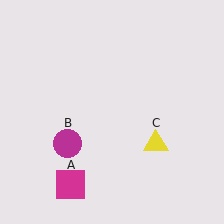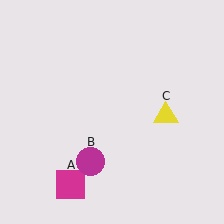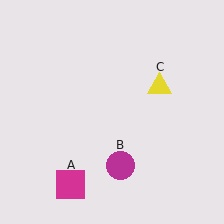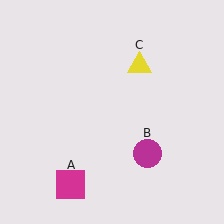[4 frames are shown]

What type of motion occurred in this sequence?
The magenta circle (object B), yellow triangle (object C) rotated counterclockwise around the center of the scene.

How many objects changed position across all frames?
2 objects changed position: magenta circle (object B), yellow triangle (object C).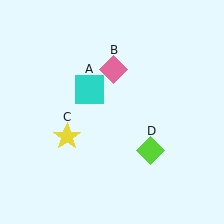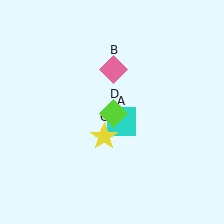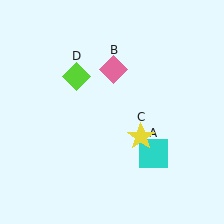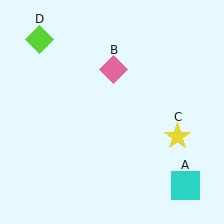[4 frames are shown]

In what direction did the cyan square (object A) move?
The cyan square (object A) moved down and to the right.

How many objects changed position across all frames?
3 objects changed position: cyan square (object A), yellow star (object C), lime diamond (object D).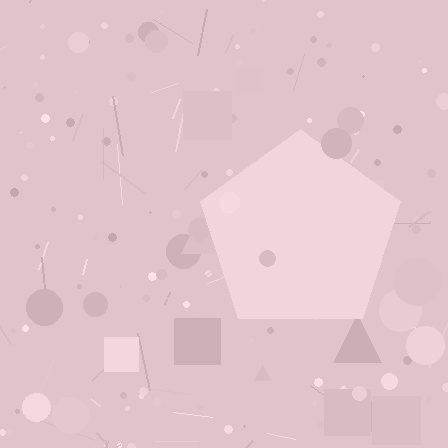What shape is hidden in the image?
A pentagon is hidden in the image.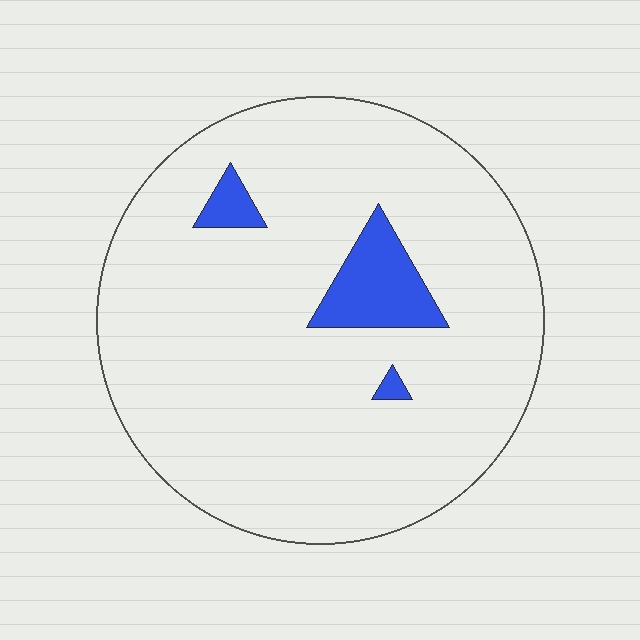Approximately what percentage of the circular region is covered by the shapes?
Approximately 10%.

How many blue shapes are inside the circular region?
3.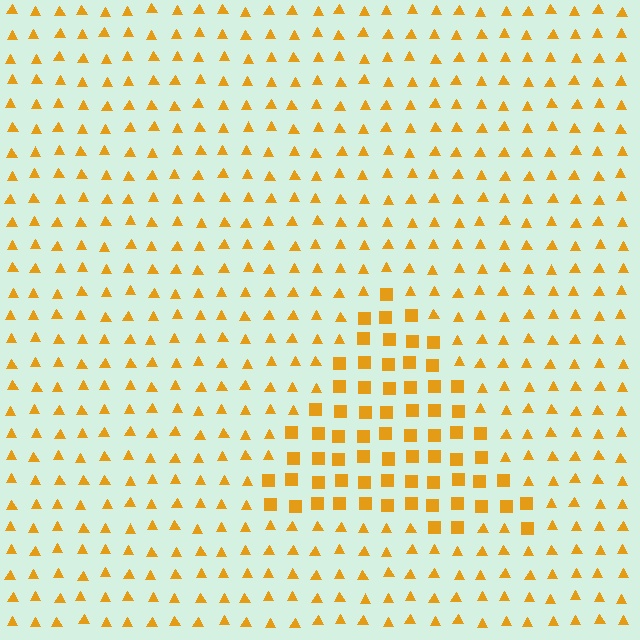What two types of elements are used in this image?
The image uses squares inside the triangle region and triangles outside it.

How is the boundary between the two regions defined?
The boundary is defined by a change in element shape: squares inside vs. triangles outside. All elements share the same color and spacing.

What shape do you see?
I see a triangle.